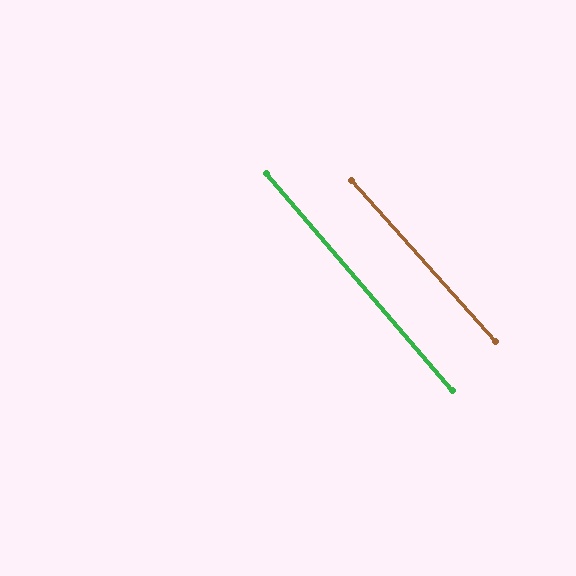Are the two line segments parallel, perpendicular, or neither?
Parallel — their directions differ by only 1.3°.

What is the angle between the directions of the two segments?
Approximately 1 degree.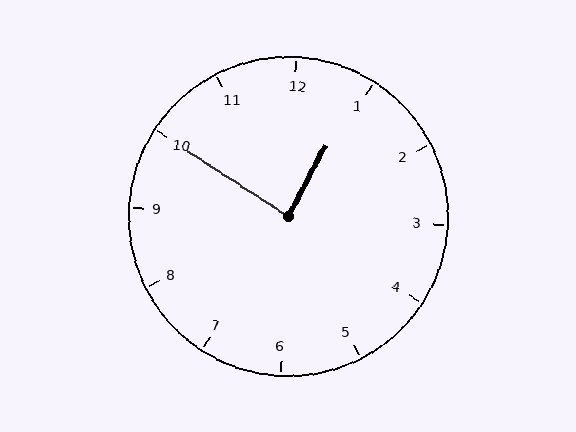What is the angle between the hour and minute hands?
Approximately 85 degrees.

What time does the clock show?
12:50.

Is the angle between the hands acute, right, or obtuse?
It is right.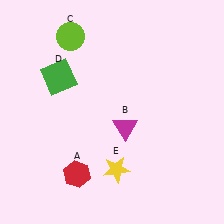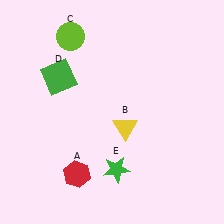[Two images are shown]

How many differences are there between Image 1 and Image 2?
There are 2 differences between the two images.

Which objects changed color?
B changed from magenta to yellow. E changed from yellow to green.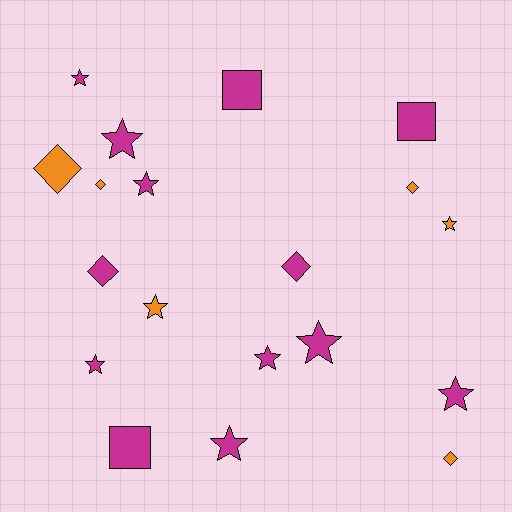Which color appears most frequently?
Magenta, with 13 objects.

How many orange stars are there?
There are 2 orange stars.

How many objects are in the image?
There are 19 objects.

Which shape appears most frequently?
Star, with 10 objects.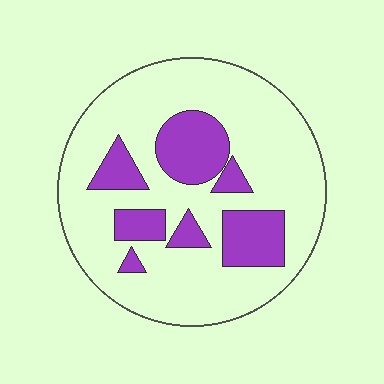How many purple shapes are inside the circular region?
7.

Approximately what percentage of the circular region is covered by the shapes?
Approximately 25%.